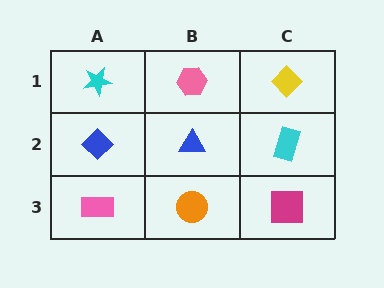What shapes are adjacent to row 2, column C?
A yellow diamond (row 1, column C), a magenta square (row 3, column C), a blue triangle (row 2, column B).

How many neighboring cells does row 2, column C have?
3.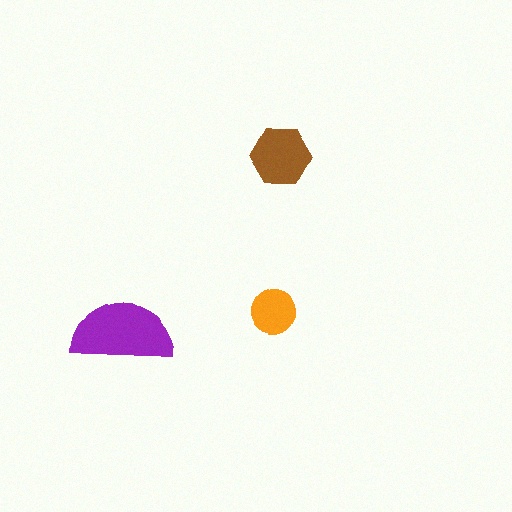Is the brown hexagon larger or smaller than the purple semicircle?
Smaller.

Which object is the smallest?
The orange circle.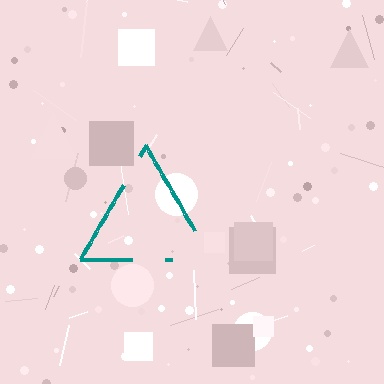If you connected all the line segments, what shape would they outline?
They would outline a triangle.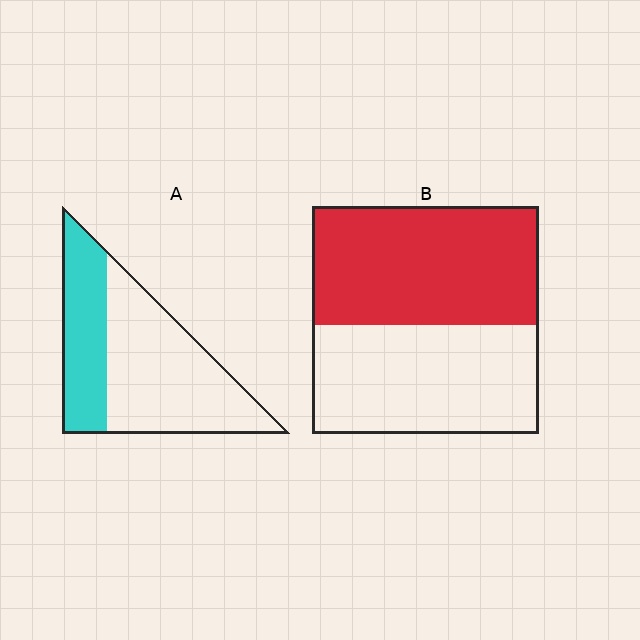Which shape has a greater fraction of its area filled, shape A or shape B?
Shape B.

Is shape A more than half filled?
No.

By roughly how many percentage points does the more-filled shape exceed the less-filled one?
By roughly 15 percentage points (B over A).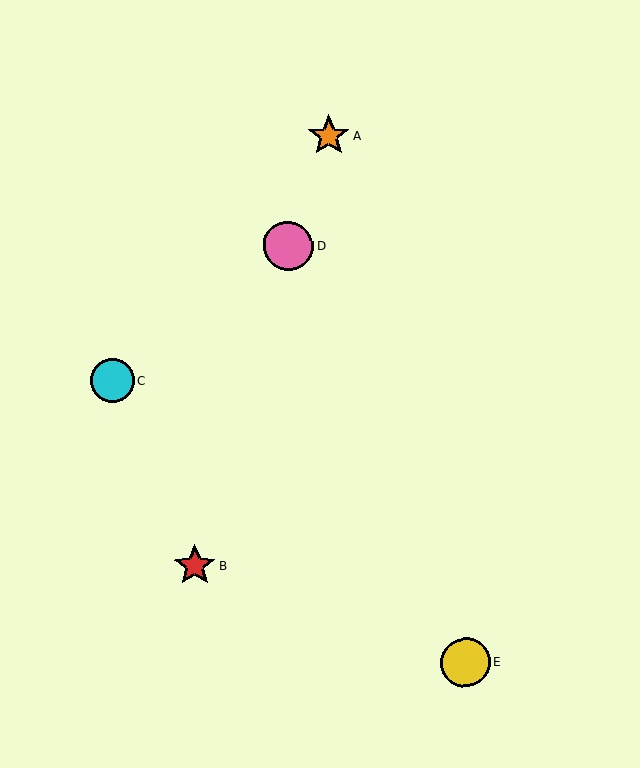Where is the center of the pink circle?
The center of the pink circle is at (288, 246).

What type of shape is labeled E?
Shape E is a yellow circle.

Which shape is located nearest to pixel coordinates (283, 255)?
The pink circle (labeled D) at (288, 246) is nearest to that location.